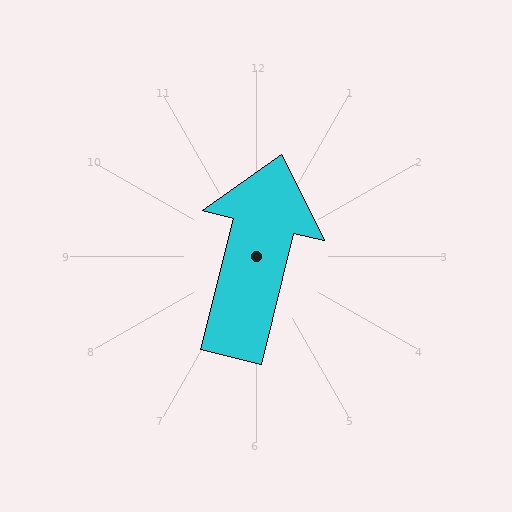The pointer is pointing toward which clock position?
Roughly 12 o'clock.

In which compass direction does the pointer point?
North.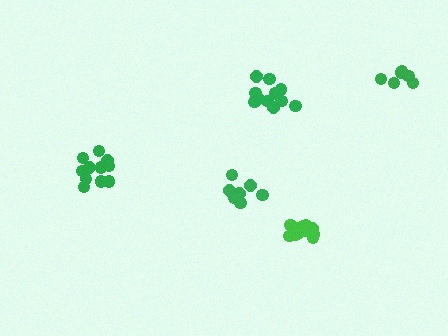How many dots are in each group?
Group 1: 7 dots, Group 2: 11 dots, Group 3: 11 dots, Group 4: 6 dots, Group 5: 11 dots (46 total).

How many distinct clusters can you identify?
There are 5 distinct clusters.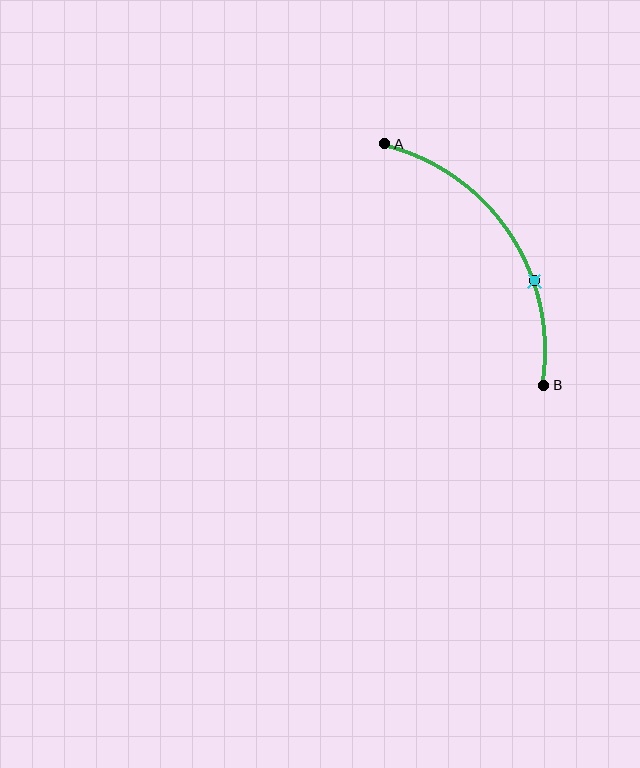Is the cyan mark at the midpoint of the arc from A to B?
No. The cyan mark lies on the arc but is closer to endpoint B. The arc midpoint would be at the point on the curve equidistant along the arc from both A and B.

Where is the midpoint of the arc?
The arc midpoint is the point on the curve farthest from the straight line joining A and B. It sits to the right of that line.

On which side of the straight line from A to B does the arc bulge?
The arc bulges to the right of the straight line connecting A and B.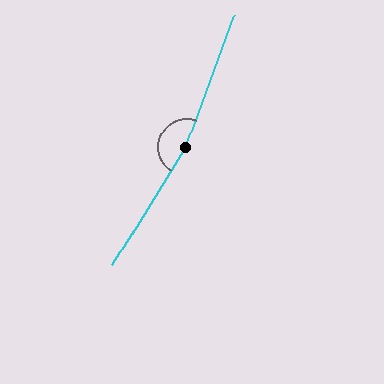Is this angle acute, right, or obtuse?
It is obtuse.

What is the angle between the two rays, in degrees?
Approximately 169 degrees.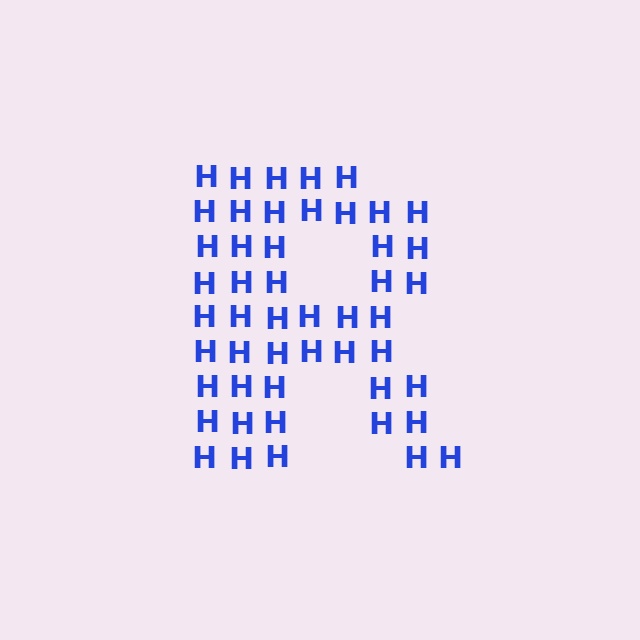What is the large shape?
The large shape is the letter R.